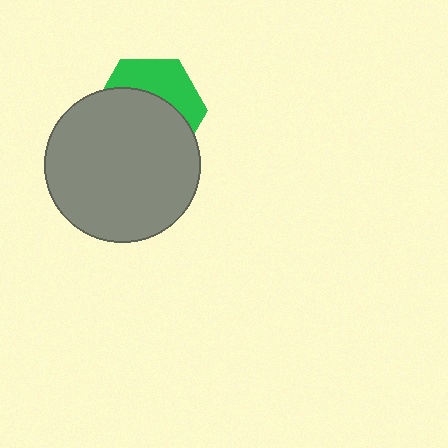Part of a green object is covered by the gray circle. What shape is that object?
It is a hexagon.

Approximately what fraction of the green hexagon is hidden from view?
Roughly 63% of the green hexagon is hidden behind the gray circle.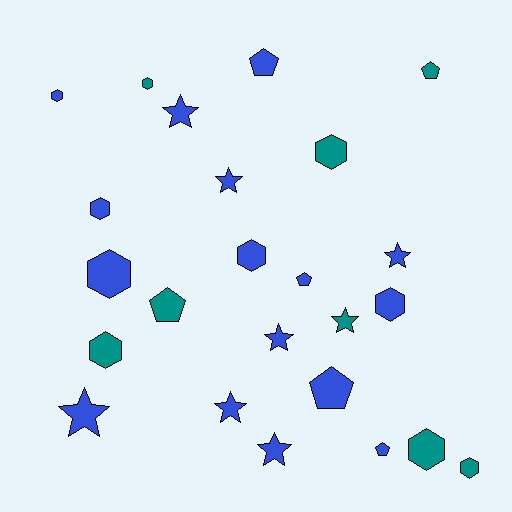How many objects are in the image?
There are 24 objects.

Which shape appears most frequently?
Hexagon, with 10 objects.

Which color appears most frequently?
Blue, with 16 objects.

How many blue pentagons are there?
There are 4 blue pentagons.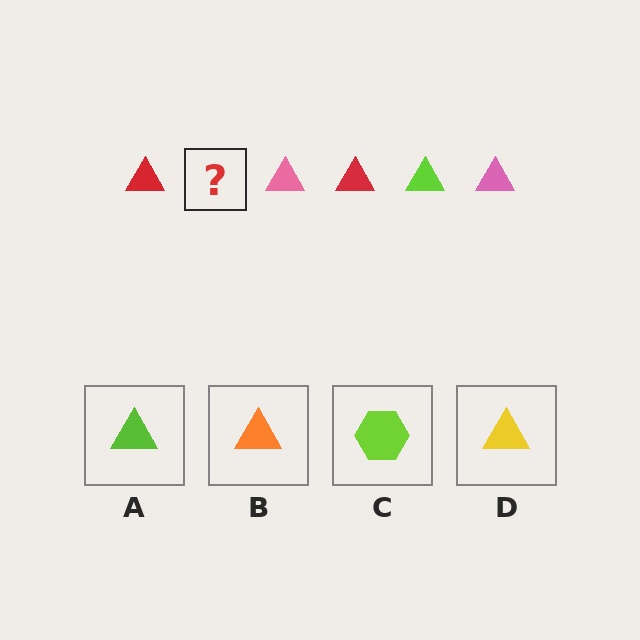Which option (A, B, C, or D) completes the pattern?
A.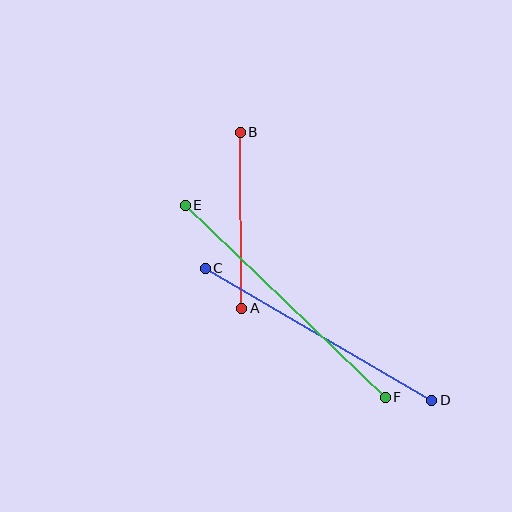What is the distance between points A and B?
The distance is approximately 176 pixels.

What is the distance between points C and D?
The distance is approximately 262 pixels.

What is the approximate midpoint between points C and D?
The midpoint is at approximately (319, 334) pixels.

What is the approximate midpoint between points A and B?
The midpoint is at approximately (241, 220) pixels.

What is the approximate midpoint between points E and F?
The midpoint is at approximately (285, 301) pixels.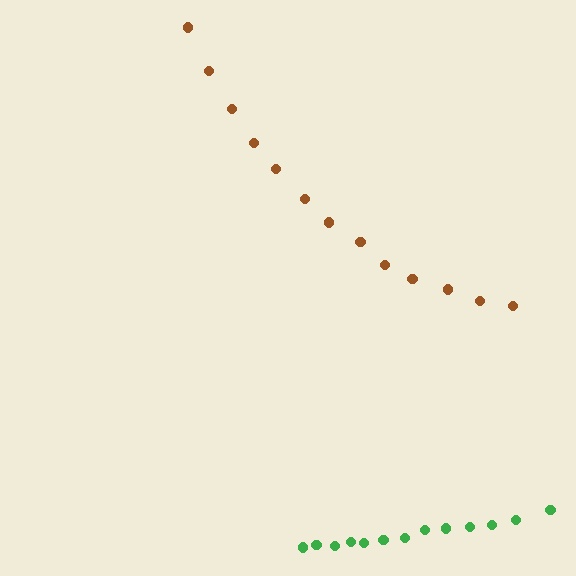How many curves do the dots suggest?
There are 2 distinct paths.